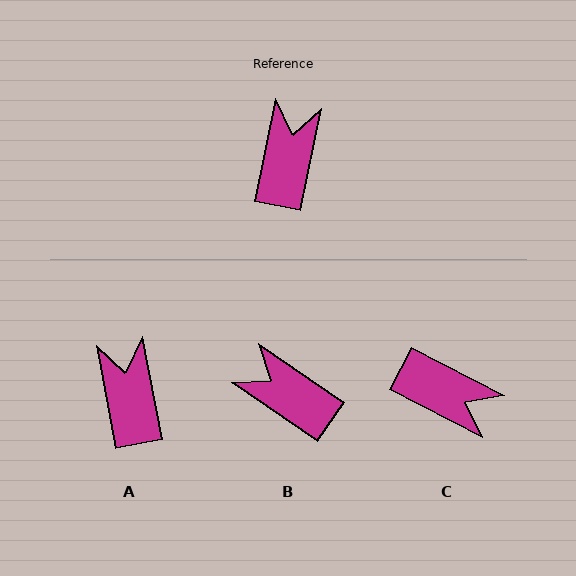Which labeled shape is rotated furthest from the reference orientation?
C, about 106 degrees away.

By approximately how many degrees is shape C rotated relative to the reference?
Approximately 106 degrees clockwise.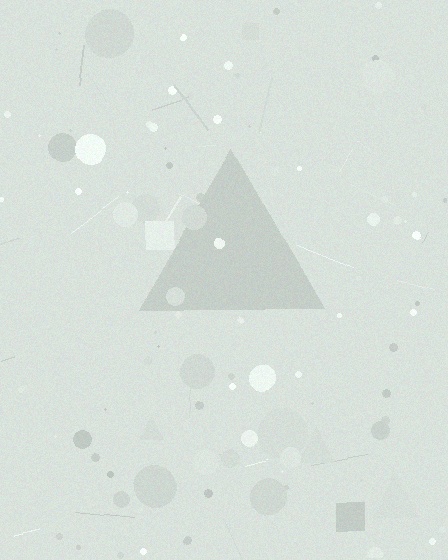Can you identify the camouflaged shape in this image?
The camouflaged shape is a triangle.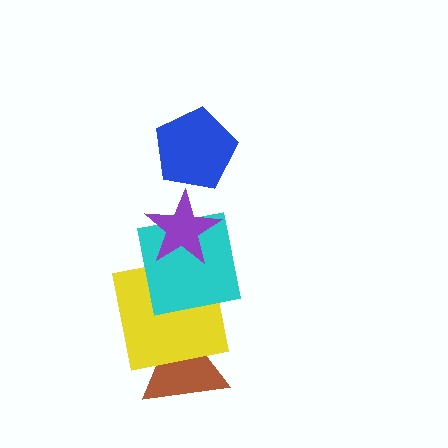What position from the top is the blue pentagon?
The blue pentagon is 1st from the top.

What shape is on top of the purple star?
The blue pentagon is on top of the purple star.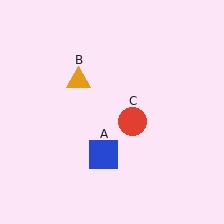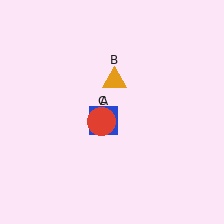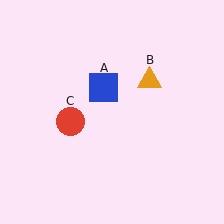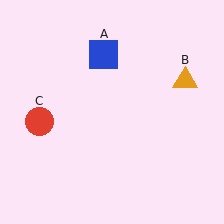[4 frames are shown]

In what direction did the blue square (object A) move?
The blue square (object A) moved up.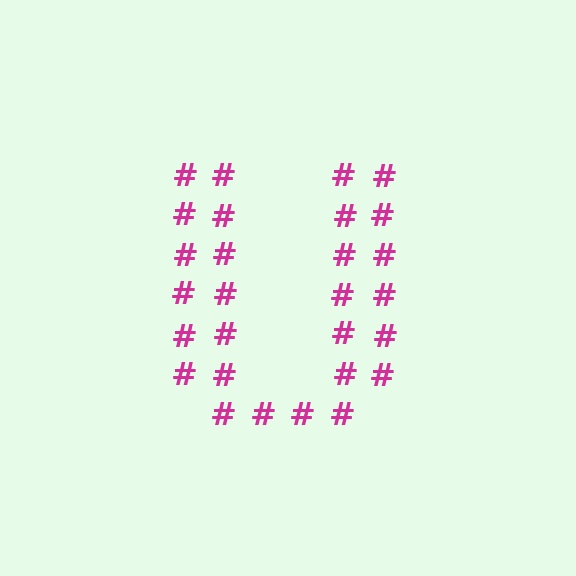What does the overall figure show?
The overall figure shows the letter U.